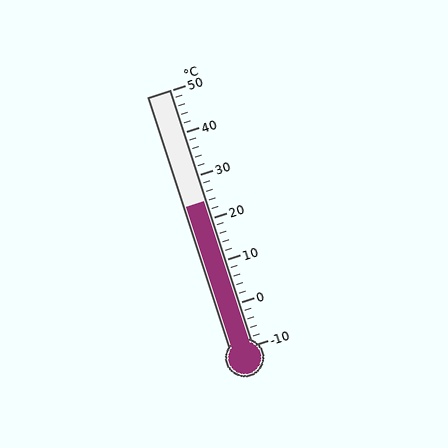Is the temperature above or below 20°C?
The temperature is above 20°C.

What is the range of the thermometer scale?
The thermometer scale ranges from -10°C to 50°C.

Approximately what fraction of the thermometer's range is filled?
The thermometer is filled to approximately 55% of its range.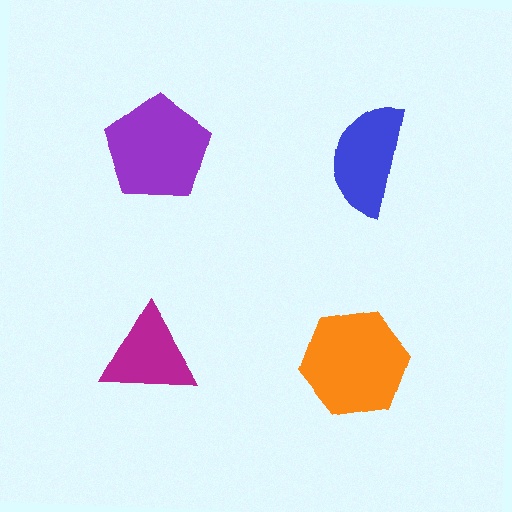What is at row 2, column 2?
An orange hexagon.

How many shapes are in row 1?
2 shapes.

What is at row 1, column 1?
A purple pentagon.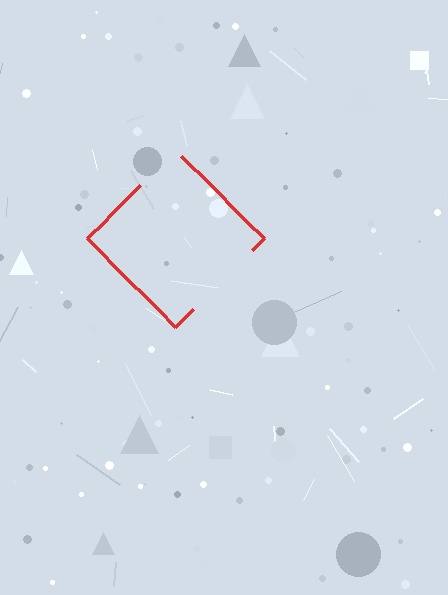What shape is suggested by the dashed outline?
The dashed outline suggests a diamond.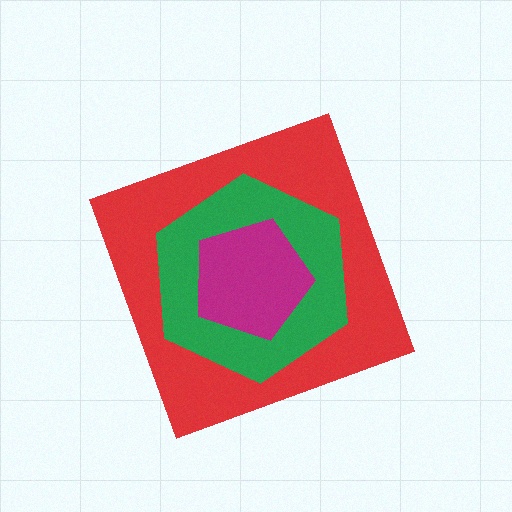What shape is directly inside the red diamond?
The green hexagon.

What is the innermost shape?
The magenta pentagon.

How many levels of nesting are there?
3.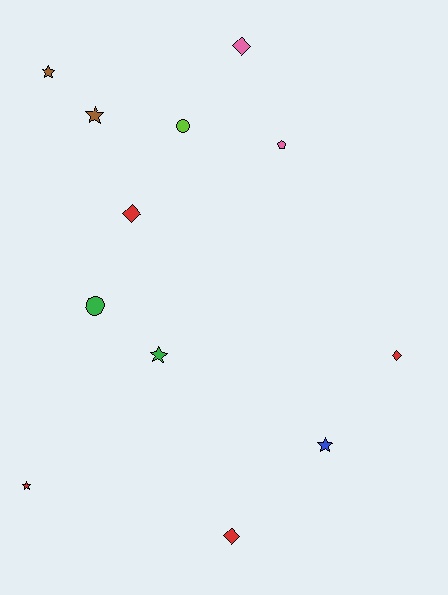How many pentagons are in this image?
There is 1 pentagon.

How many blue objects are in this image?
There is 1 blue object.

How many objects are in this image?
There are 12 objects.